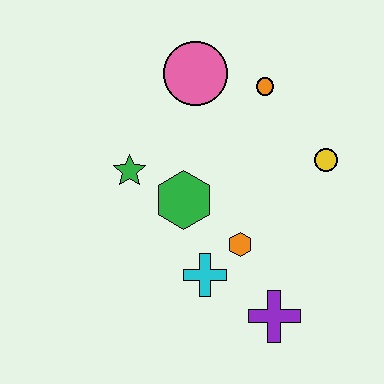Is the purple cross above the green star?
No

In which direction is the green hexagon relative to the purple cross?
The green hexagon is above the purple cross.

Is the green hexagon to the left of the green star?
No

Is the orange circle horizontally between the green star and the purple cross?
Yes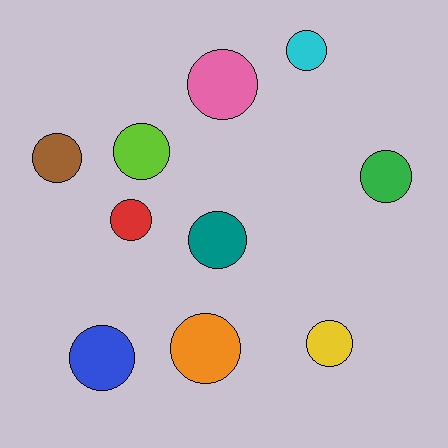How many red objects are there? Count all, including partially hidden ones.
There is 1 red object.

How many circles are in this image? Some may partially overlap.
There are 10 circles.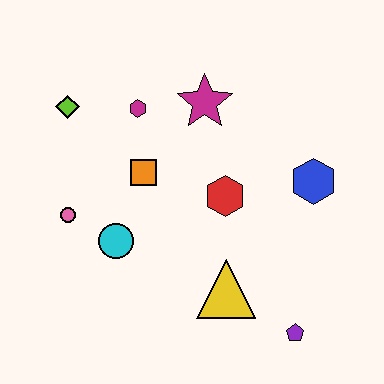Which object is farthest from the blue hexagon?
The lime diamond is farthest from the blue hexagon.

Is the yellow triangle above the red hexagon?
No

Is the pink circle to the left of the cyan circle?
Yes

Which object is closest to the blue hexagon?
The red hexagon is closest to the blue hexagon.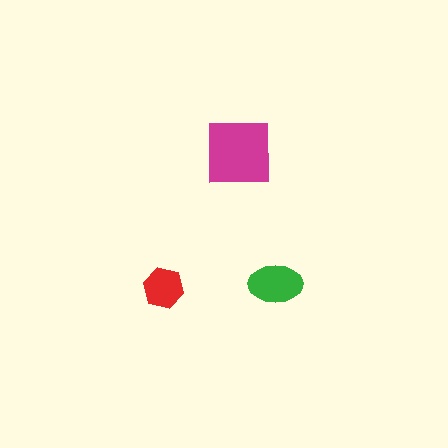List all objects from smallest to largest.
The red hexagon, the green ellipse, the magenta square.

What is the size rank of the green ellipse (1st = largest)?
2nd.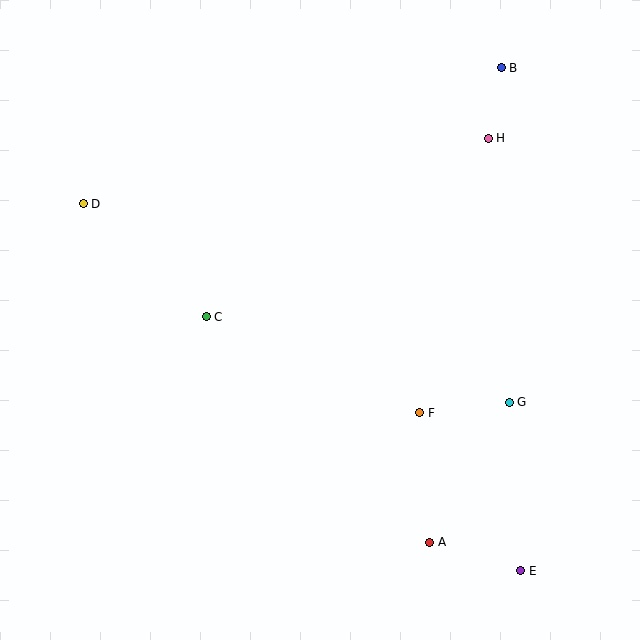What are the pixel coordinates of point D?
Point D is at (83, 204).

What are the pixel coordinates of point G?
Point G is at (509, 402).